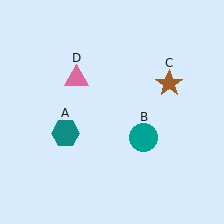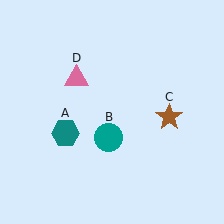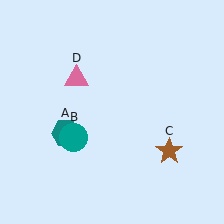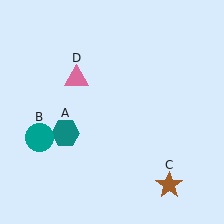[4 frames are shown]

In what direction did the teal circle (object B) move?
The teal circle (object B) moved left.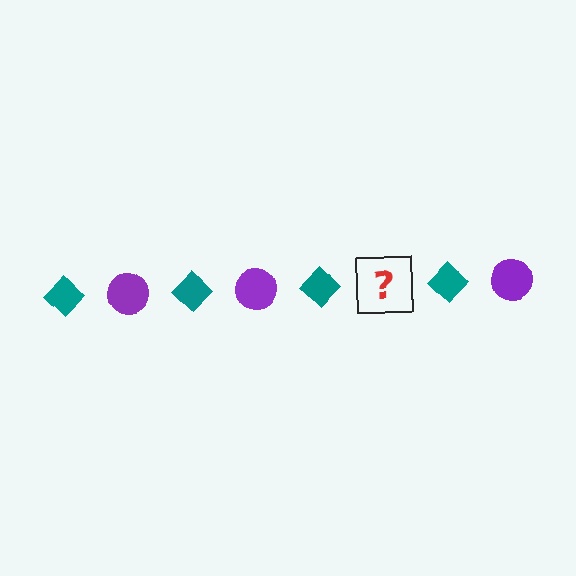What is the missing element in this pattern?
The missing element is a purple circle.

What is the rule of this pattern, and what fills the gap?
The rule is that the pattern alternates between teal diamond and purple circle. The gap should be filled with a purple circle.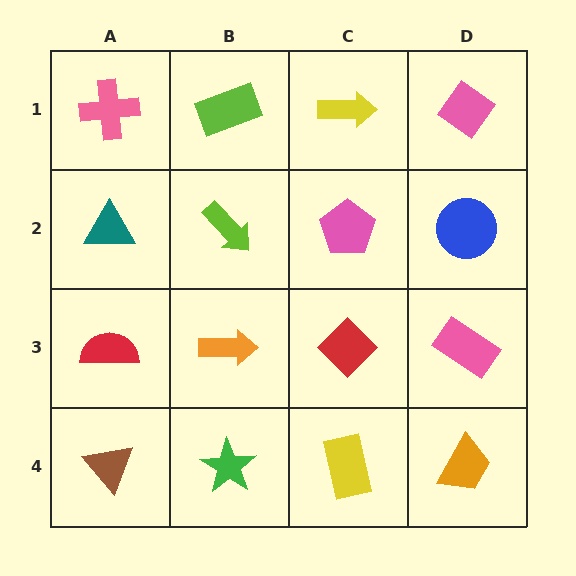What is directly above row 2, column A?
A pink cross.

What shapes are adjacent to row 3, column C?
A pink pentagon (row 2, column C), a yellow rectangle (row 4, column C), an orange arrow (row 3, column B), a pink rectangle (row 3, column D).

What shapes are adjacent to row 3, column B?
A lime arrow (row 2, column B), a green star (row 4, column B), a red semicircle (row 3, column A), a red diamond (row 3, column C).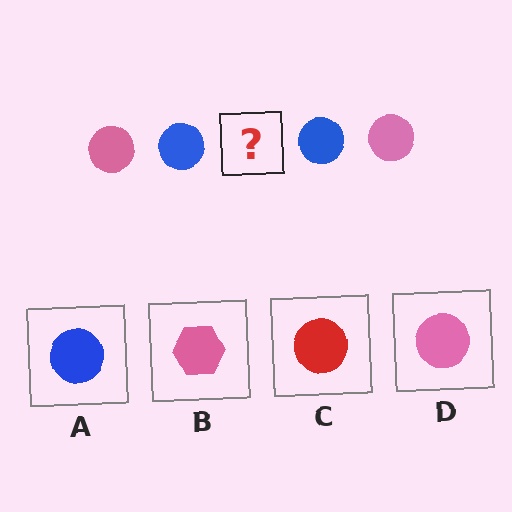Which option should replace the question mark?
Option D.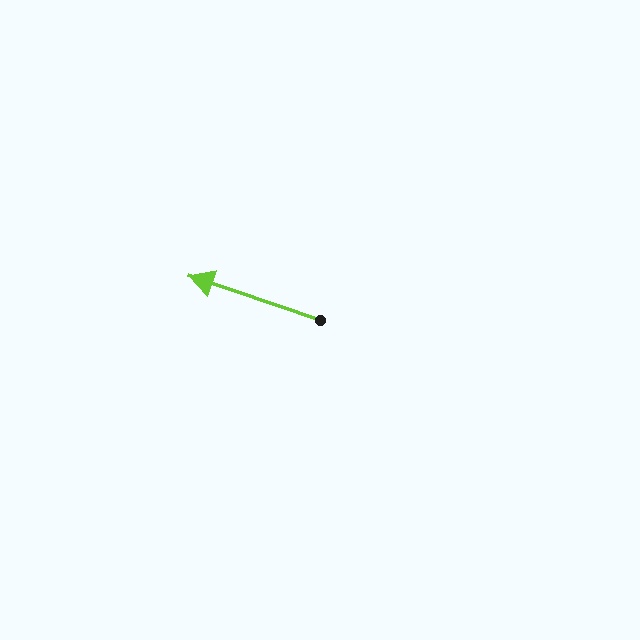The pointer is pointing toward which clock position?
Roughly 10 o'clock.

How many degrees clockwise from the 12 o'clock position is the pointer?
Approximately 289 degrees.